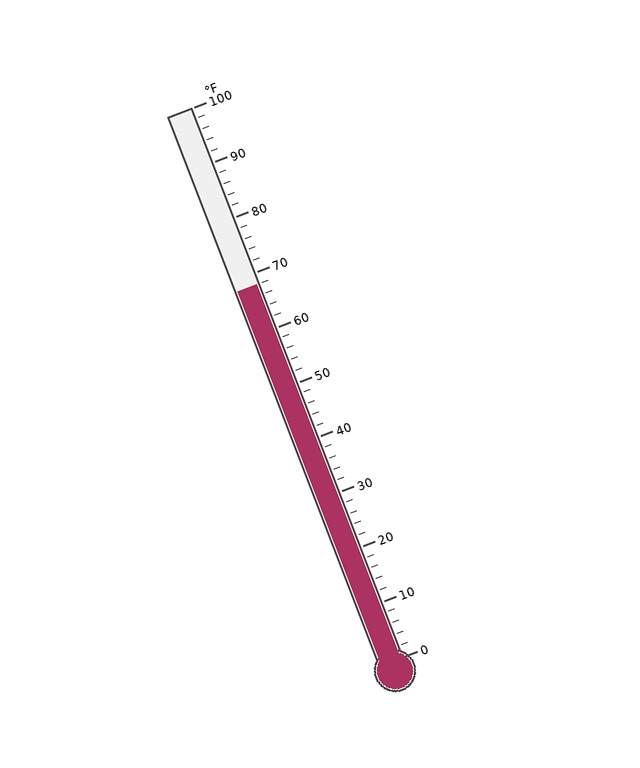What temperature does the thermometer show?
The thermometer shows approximately 68°F.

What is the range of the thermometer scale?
The thermometer scale ranges from 0°F to 100°F.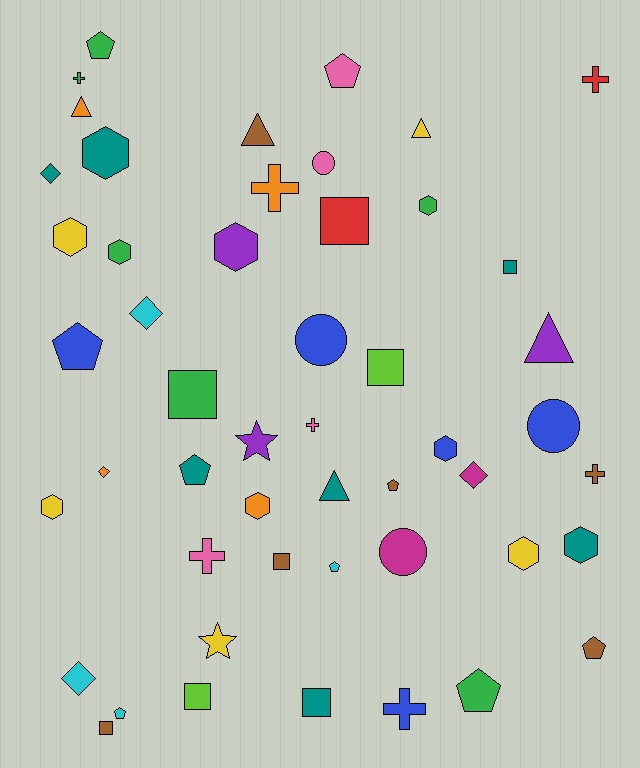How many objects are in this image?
There are 50 objects.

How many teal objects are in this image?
There are 7 teal objects.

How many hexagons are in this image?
There are 10 hexagons.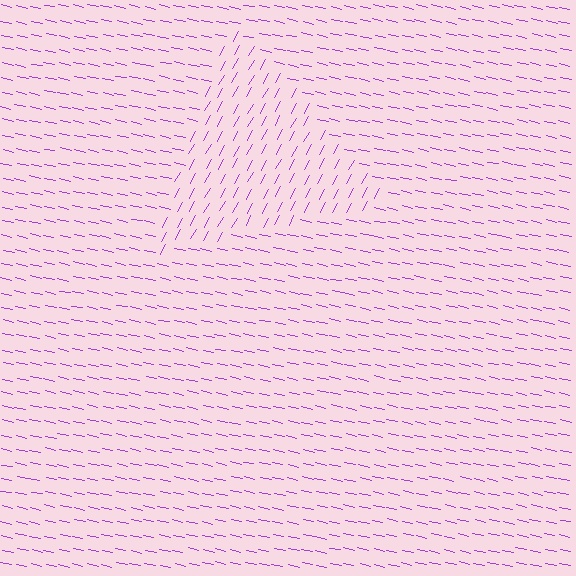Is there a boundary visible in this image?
Yes, there is a texture boundary formed by a change in line orientation.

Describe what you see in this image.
The image is filled with small purple line segments. A triangle region in the image has lines oriented differently from the surrounding lines, creating a visible texture boundary.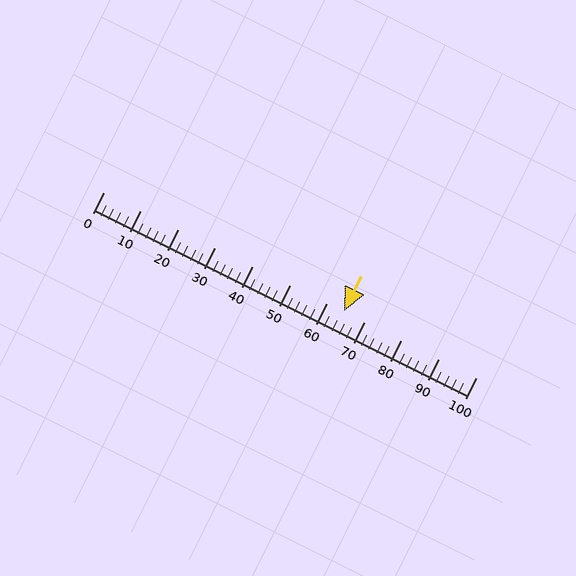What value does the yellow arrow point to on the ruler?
The yellow arrow points to approximately 65.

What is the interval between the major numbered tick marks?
The major tick marks are spaced 10 units apart.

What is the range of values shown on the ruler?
The ruler shows values from 0 to 100.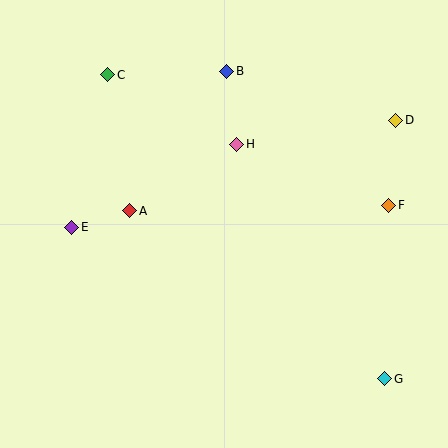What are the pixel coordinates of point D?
Point D is at (396, 120).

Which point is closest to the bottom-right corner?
Point G is closest to the bottom-right corner.